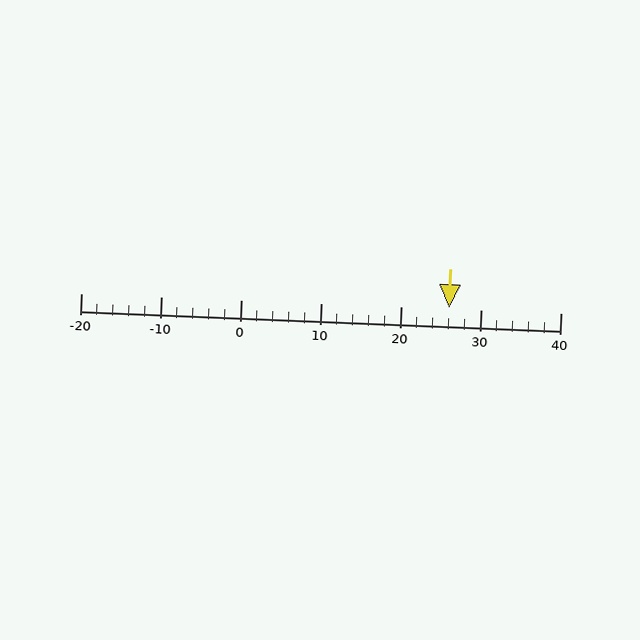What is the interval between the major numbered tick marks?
The major tick marks are spaced 10 units apart.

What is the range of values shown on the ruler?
The ruler shows values from -20 to 40.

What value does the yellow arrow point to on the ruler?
The yellow arrow points to approximately 26.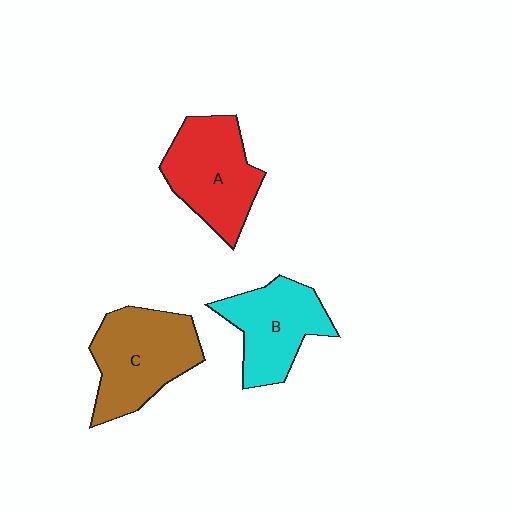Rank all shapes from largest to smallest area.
From largest to smallest: C (brown), A (red), B (cyan).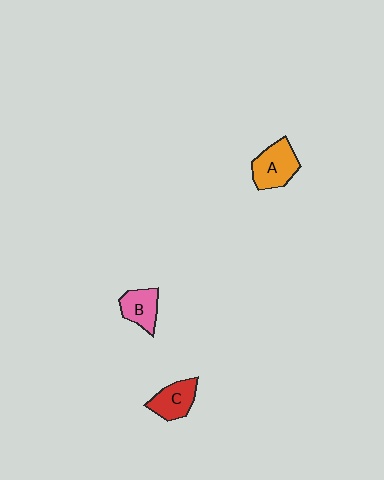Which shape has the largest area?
Shape A (orange).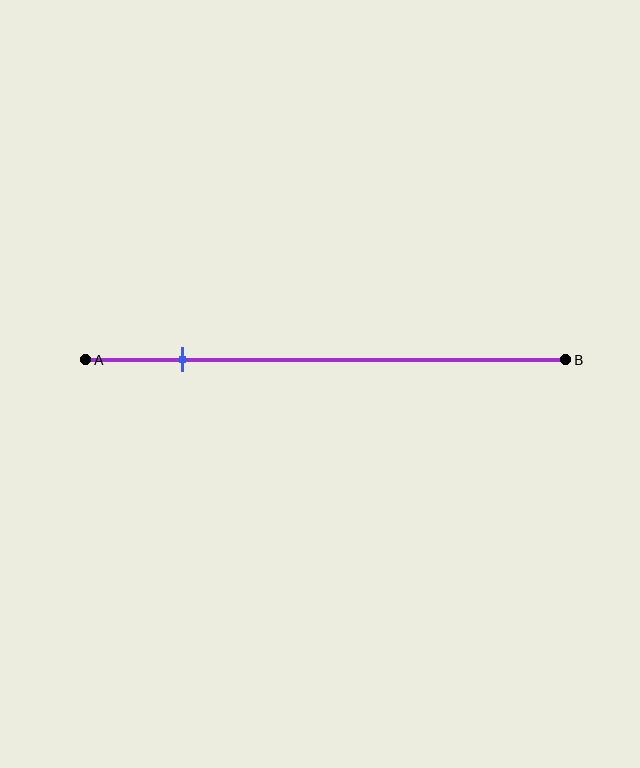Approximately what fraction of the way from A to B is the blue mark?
The blue mark is approximately 20% of the way from A to B.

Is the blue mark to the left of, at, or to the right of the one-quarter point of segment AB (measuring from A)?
The blue mark is to the left of the one-quarter point of segment AB.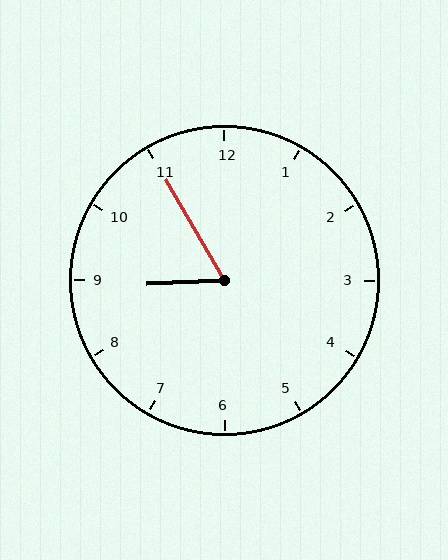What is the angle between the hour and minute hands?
Approximately 62 degrees.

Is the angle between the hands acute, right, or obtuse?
It is acute.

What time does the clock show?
8:55.